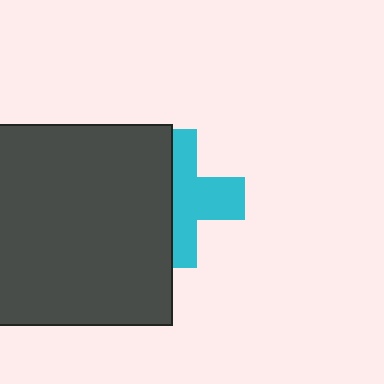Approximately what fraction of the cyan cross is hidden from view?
Roughly 47% of the cyan cross is hidden behind the dark gray square.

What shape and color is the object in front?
The object in front is a dark gray square.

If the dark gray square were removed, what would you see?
You would see the complete cyan cross.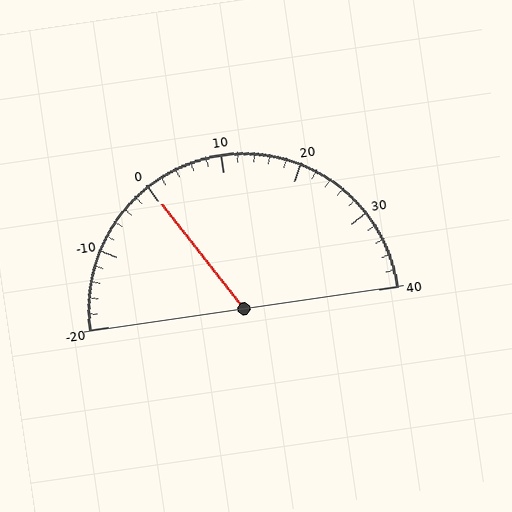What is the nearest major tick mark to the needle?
The nearest major tick mark is 0.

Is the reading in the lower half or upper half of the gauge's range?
The reading is in the lower half of the range (-20 to 40).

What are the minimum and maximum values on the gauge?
The gauge ranges from -20 to 40.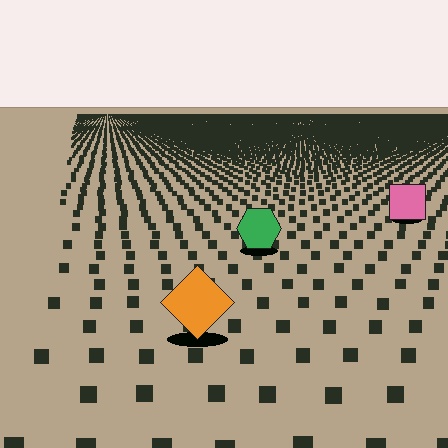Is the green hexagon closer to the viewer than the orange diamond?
No. The orange diamond is closer — you can tell from the texture gradient: the ground texture is coarser near it.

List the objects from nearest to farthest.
From nearest to farthest: the orange diamond, the green hexagon, the pink square.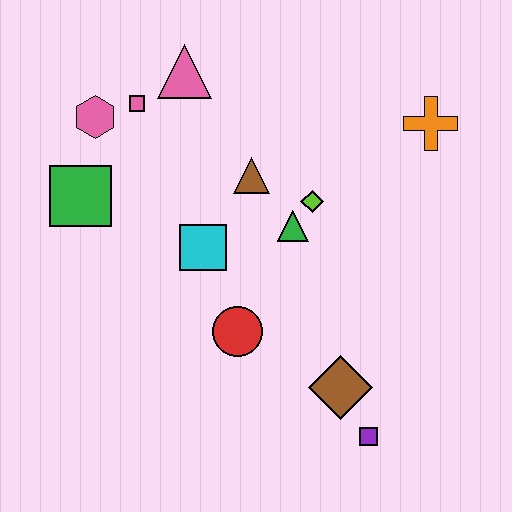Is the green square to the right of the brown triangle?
No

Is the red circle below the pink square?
Yes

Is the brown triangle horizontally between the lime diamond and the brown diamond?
No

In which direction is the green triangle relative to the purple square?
The green triangle is above the purple square.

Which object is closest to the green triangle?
The lime diamond is closest to the green triangle.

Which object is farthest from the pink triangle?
The purple square is farthest from the pink triangle.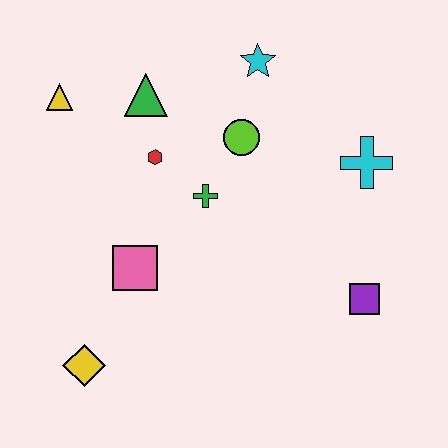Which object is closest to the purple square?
The cyan cross is closest to the purple square.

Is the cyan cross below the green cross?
No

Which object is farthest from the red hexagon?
The purple square is farthest from the red hexagon.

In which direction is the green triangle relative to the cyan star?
The green triangle is to the left of the cyan star.